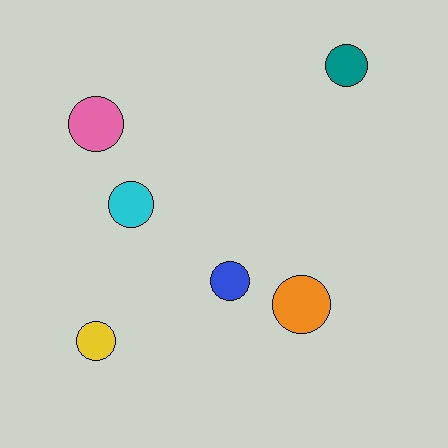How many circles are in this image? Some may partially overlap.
There are 6 circles.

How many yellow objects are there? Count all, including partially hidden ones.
There is 1 yellow object.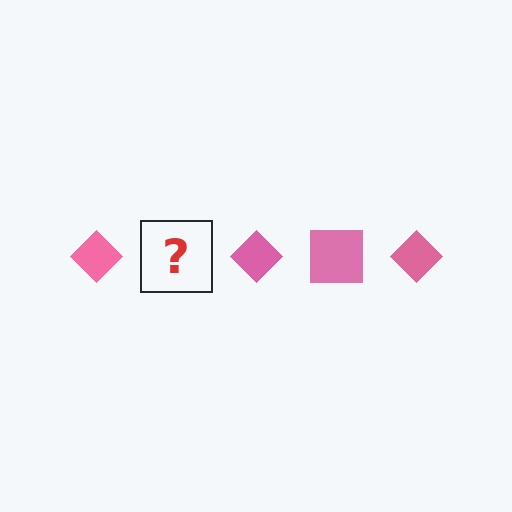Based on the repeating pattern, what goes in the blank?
The blank should be a pink square.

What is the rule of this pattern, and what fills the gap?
The rule is that the pattern cycles through diamond, square shapes in pink. The gap should be filled with a pink square.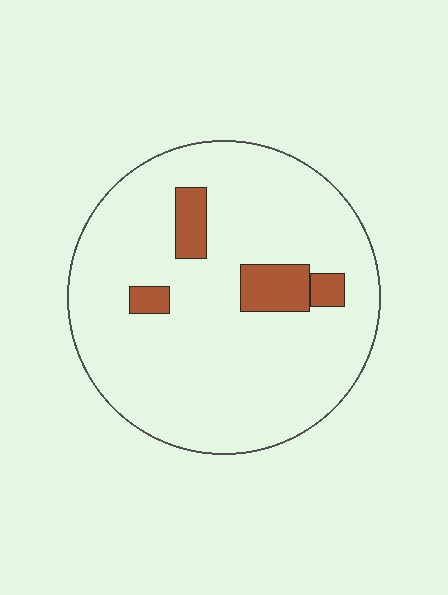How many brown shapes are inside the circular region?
4.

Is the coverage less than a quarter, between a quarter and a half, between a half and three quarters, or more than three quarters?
Less than a quarter.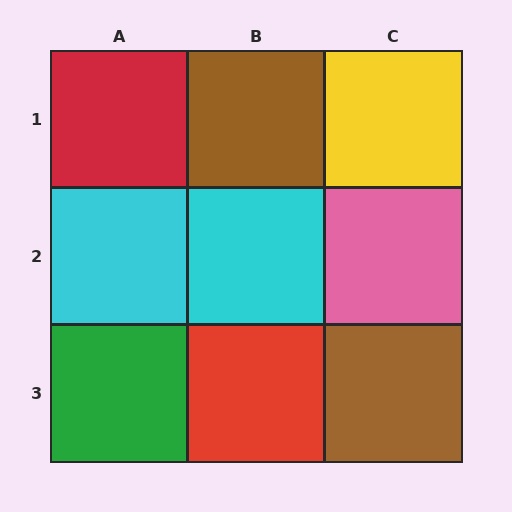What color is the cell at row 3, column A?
Green.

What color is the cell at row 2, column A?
Cyan.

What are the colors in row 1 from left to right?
Red, brown, yellow.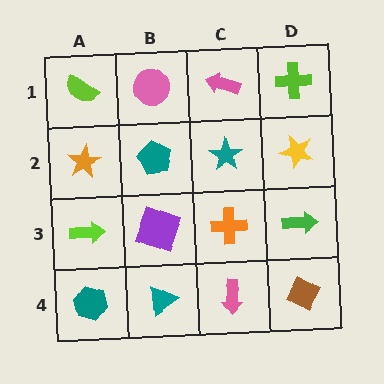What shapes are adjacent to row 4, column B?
A purple square (row 3, column B), a teal hexagon (row 4, column A), a pink arrow (row 4, column C).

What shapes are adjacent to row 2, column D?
A lime cross (row 1, column D), a green arrow (row 3, column D), a teal star (row 2, column C).